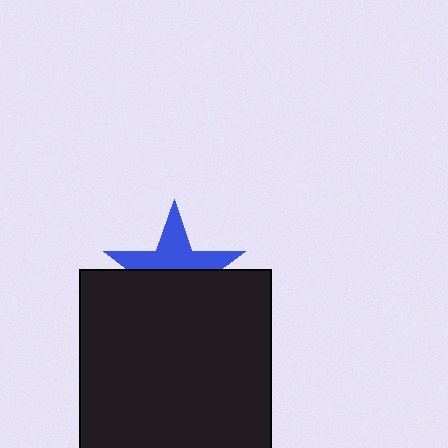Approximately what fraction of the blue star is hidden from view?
Roughly 53% of the blue star is hidden behind the black rectangle.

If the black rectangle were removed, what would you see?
You would see the complete blue star.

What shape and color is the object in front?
The object in front is a black rectangle.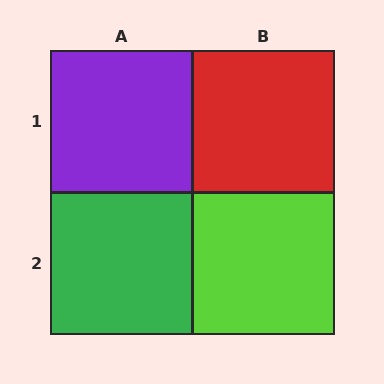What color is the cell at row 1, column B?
Red.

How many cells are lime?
1 cell is lime.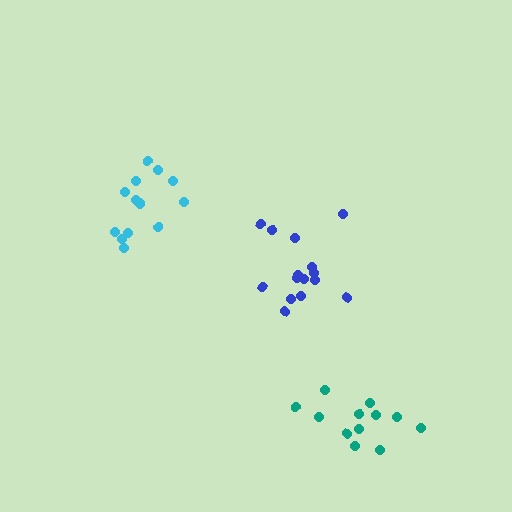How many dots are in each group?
Group 1: 15 dots, Group 2: 13 dots, Group 3: 12 dots (40 total).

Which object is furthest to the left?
The cyan cluster is leftmost.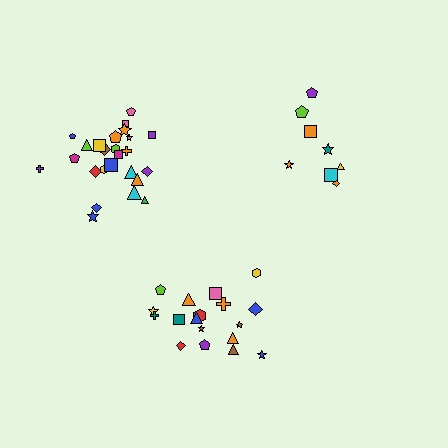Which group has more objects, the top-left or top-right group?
The top-left group.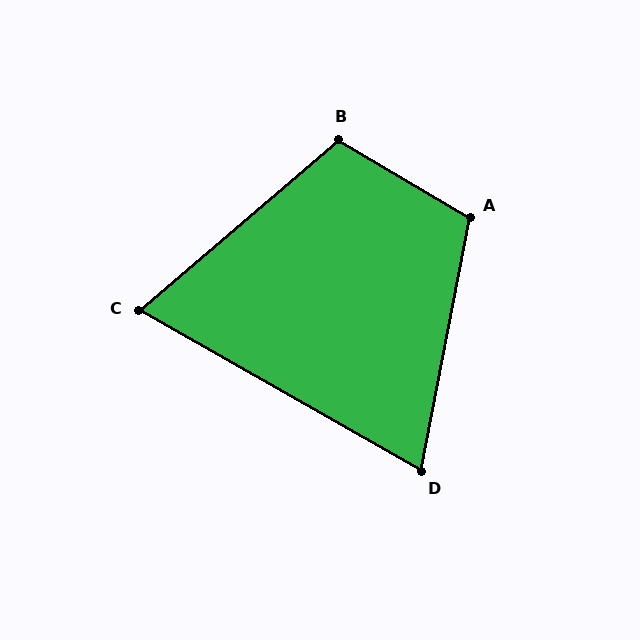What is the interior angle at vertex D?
Approximately 71 degrees (acute).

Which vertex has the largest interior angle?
A, at approximately 110 degrees.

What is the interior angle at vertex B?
Approximately 109 degrees (obtuse).